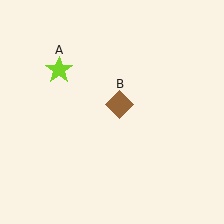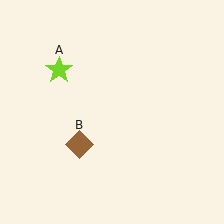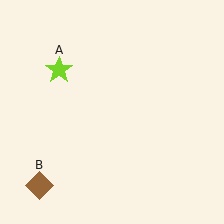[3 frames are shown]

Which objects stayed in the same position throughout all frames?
Lime star (object A) remained stationary.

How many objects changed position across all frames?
1 object changed position: brown diamond (object B).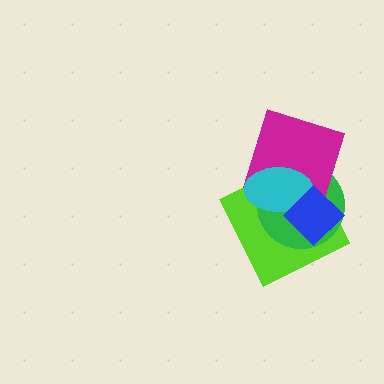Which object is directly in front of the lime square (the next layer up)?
The green circle is directly in front of the lime square.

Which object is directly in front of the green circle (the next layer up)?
The magenta square is directly in front of the green circle.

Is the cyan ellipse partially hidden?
Yes, it is partially covered by another shape.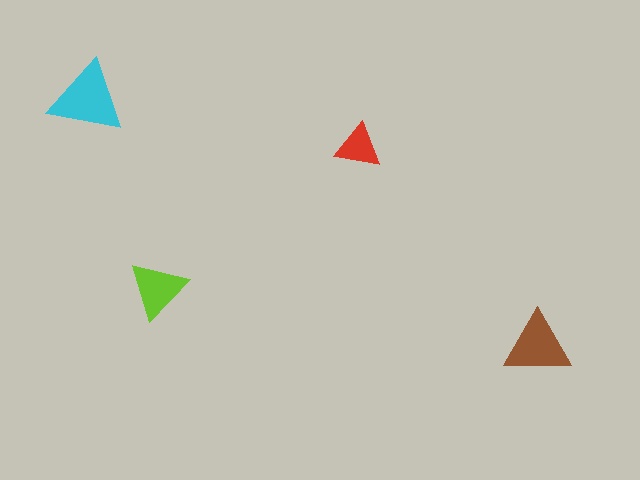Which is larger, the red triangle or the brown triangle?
The brown one.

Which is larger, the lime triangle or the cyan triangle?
The cyan one.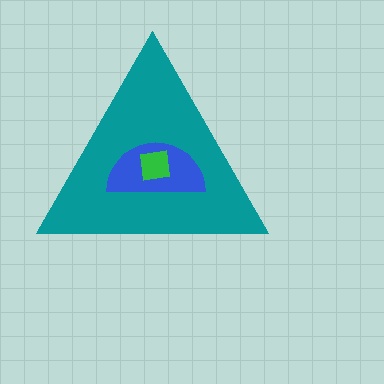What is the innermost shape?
The green square.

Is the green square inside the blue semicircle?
Yes.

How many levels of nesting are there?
3.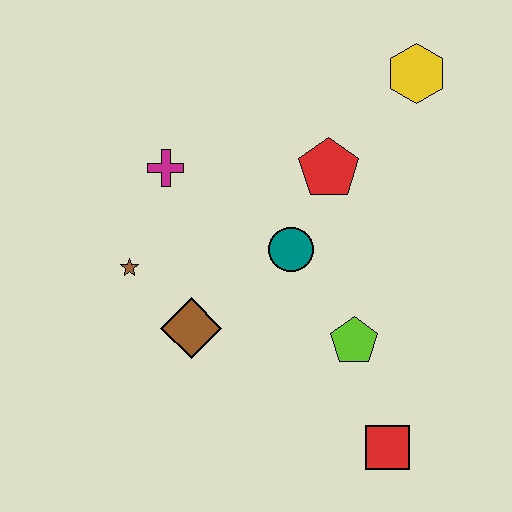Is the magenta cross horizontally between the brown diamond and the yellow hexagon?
No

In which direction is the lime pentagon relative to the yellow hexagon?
The lime pentagon is below the yellow hexagon.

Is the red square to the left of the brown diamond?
No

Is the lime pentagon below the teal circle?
Yes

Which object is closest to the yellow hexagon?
The red pentagon is closest to the yellow hexagon.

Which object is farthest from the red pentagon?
The red square is farthest from the red pentagon.